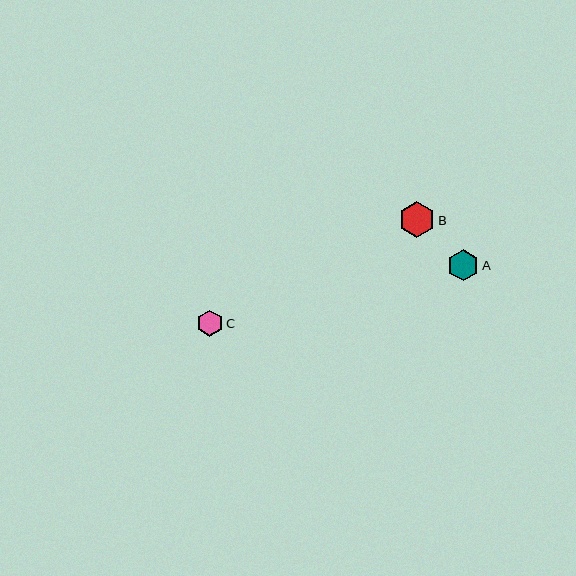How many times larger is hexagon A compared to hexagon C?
Hexagon A is approximately 1.2 times the size of hexagon C.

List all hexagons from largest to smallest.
From largest to smallest: B, A, C.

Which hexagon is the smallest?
Hexagon C is the smallest with a size of approximately 26 pixels.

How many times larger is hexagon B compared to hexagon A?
Hexagon B is approximately 1.1 times the size of hexagon A.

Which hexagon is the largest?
Hexagon B is the largest with a size of approximately 36 pixels.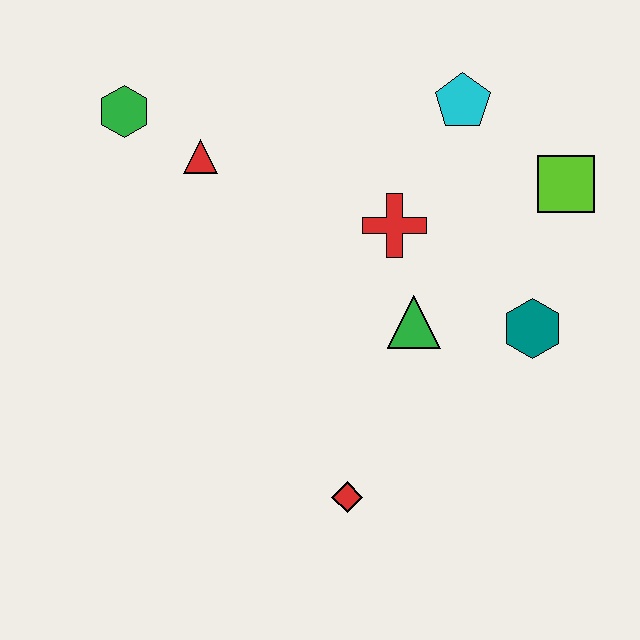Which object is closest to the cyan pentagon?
The lime square is closest to the cyan pentagon.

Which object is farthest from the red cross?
The green hexagon is farthest from the red cross.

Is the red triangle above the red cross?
Yes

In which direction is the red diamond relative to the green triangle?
The red diamond is below the green triangle.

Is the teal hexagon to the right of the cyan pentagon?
Yes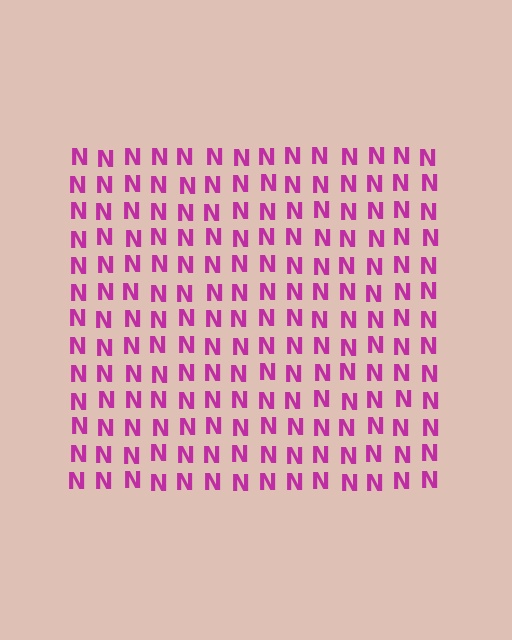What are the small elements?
The small elements are letter N's.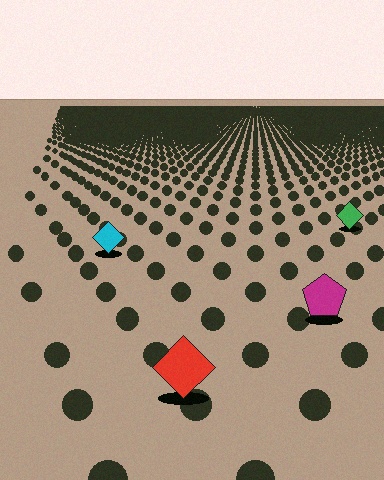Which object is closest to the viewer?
The red diamond is closest. The texture marks near it are larger and more spread out.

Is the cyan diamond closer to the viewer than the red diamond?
No. The red diamond is closer — you can tell from the texture gradient: the ground texture is coarser near it.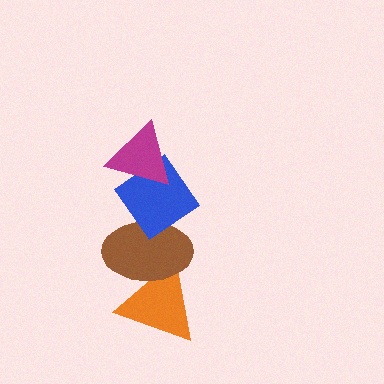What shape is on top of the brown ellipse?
The blue diamond is on top of the brown ellipse.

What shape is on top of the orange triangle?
The brown ellipse is on top of the orange triangle.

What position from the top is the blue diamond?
The blue diamond is 2nd from the top.